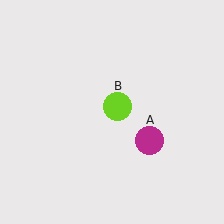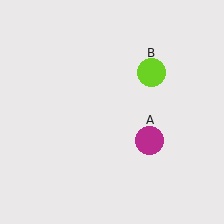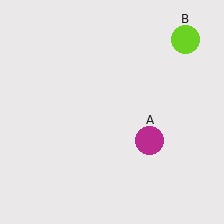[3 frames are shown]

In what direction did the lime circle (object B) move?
The lime circle (object B) moved up and to the right.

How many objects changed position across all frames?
1 object changed position: lime circle (object B).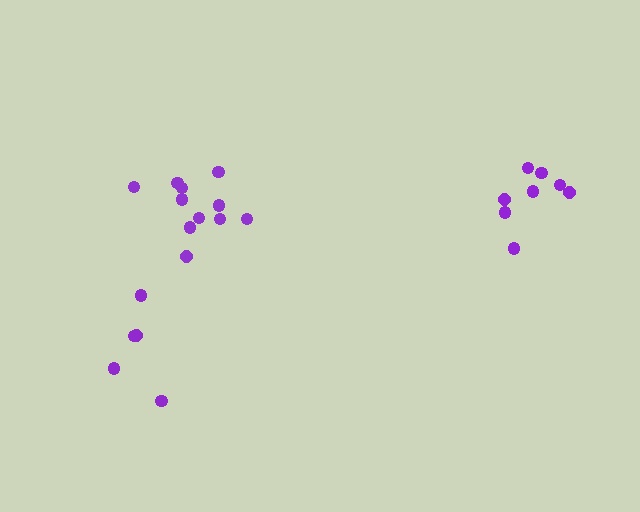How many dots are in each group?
Group 1: 11 dots, Group 2: 8 dots, Group 3: 5 dots (24 total).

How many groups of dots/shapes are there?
There are 3 groups.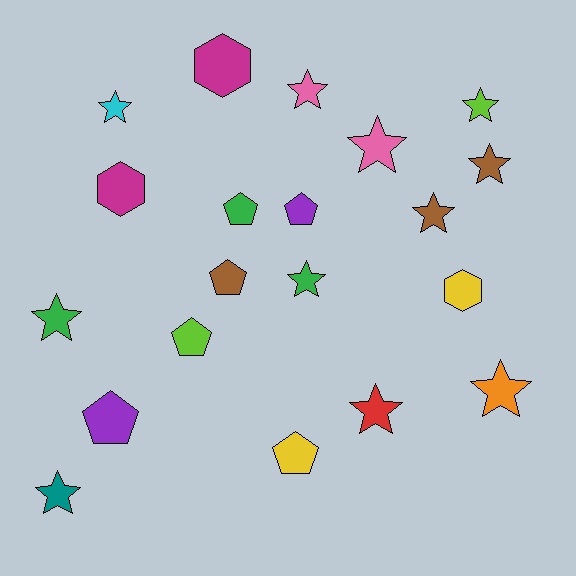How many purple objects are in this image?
There are 2 purple objects.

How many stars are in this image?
There are 11 stars.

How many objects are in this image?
There are 20 objects.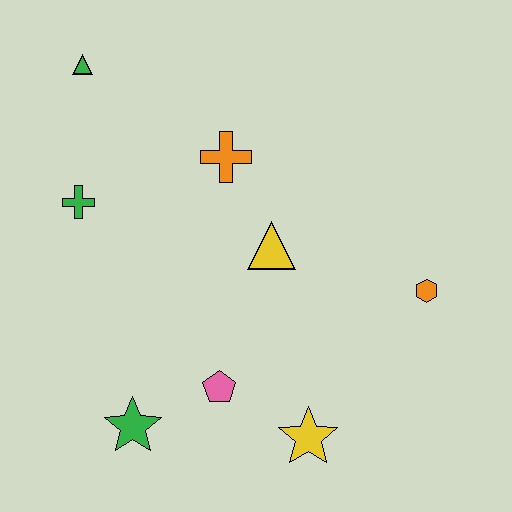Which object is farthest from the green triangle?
The yellow star is farthest from the green triangle.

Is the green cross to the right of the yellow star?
No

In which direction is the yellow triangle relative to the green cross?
The yellow triangle is to the right of the green cross.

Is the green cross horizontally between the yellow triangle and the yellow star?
No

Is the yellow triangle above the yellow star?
Yes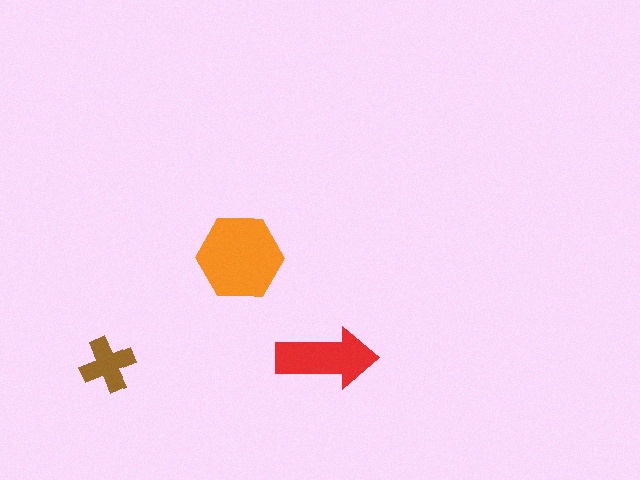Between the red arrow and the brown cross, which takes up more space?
The red arrow.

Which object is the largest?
The orange hexagon.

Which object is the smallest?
The brown cross.